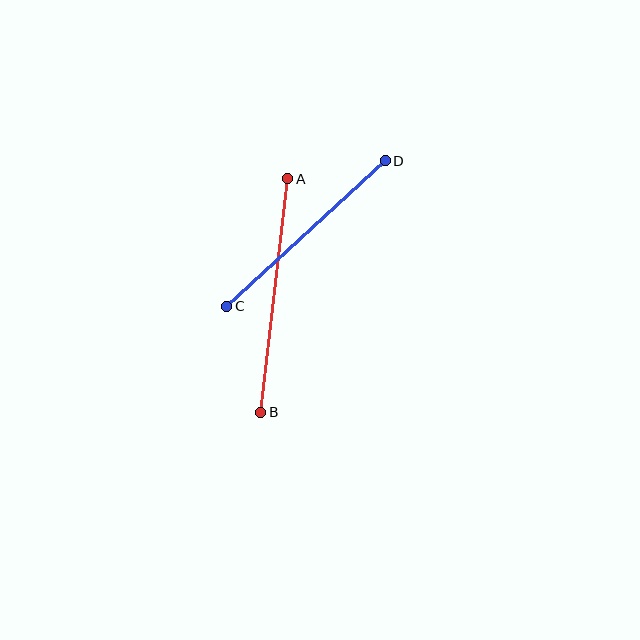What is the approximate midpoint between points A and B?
The midpoint is at approximately (274, 295) pixels.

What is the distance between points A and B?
The distance is approximately 235 pixels.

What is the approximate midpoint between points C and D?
The midpoint is at approximately (306, 234) pixels.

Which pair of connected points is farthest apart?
Points A and B are farthest apart.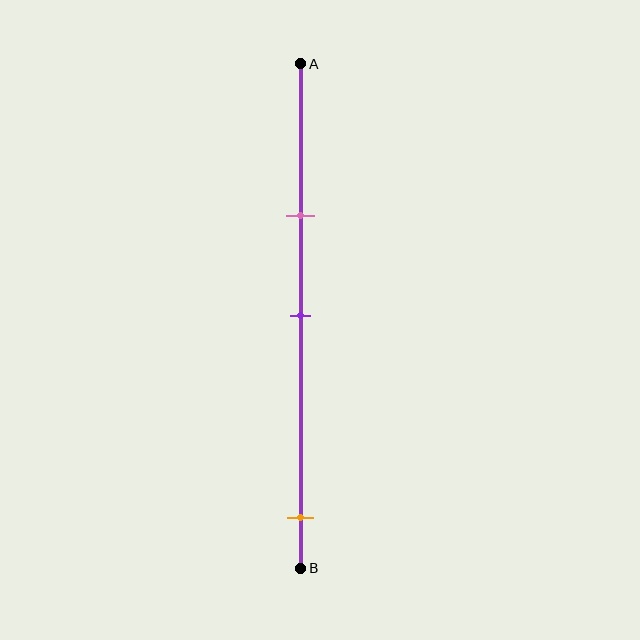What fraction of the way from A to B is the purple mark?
The purple mark is approximately 50% (0.5) of the way from A to B.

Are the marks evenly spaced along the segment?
No, the marks are not evenly spaced.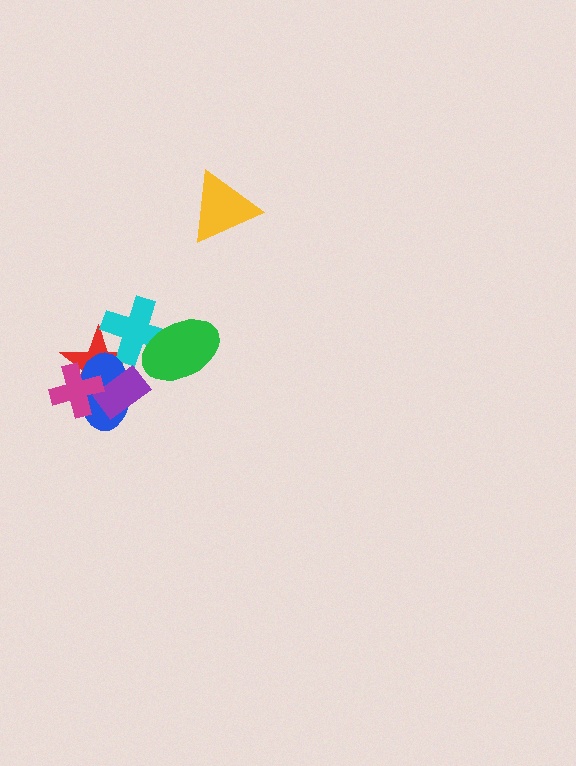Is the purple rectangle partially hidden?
Yes, it is partially covered by another shape.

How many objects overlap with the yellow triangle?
0 objects overlap with the yellow triangle.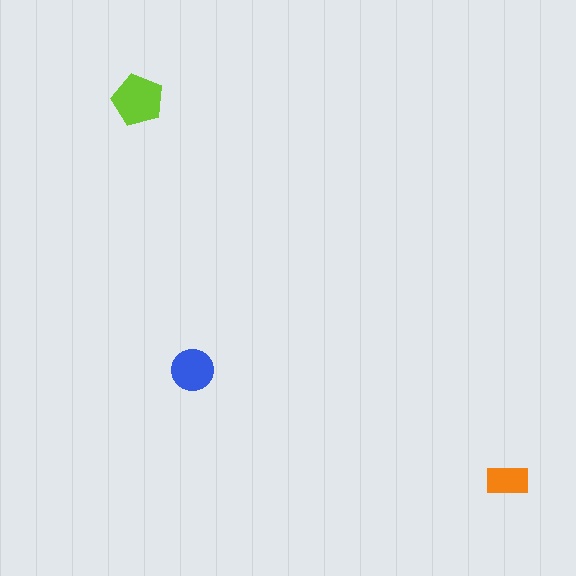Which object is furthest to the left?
The lime pentagon is leftmost.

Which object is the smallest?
The orange rectangle.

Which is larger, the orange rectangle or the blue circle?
The blue circle.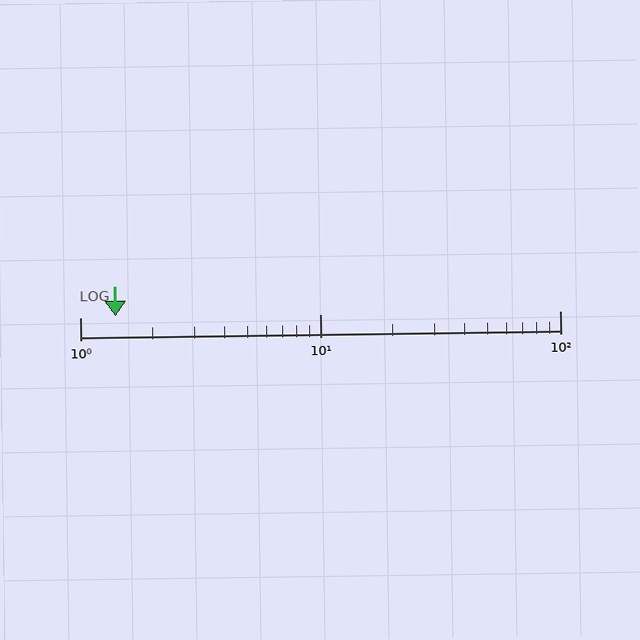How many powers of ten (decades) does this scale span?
The scale spans 2 decades, from 1 to 100.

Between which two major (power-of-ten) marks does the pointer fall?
The pointer is between 1 and 10.